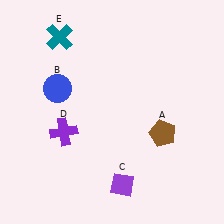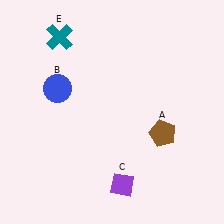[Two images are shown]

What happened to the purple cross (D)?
The purple cross (D) was removed in Image 2. It was in the bottom-left area of Image 1.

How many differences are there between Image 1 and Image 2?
There is 1 difference between the two images.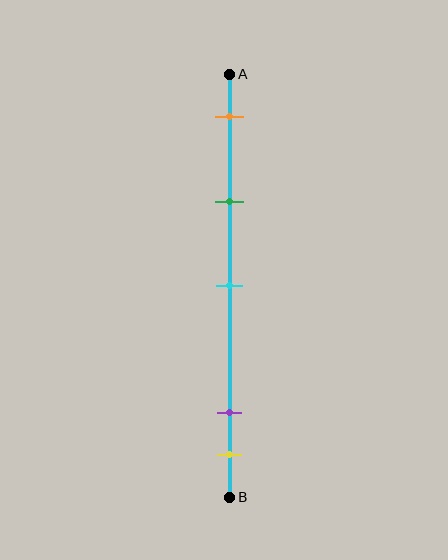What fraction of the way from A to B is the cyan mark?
The cyan mark is approximately 50% (0.5) of the way from A to B.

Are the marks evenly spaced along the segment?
No, the marks are not evenly spaced.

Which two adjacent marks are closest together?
The purple and yellow marks are the closest adjacent pair.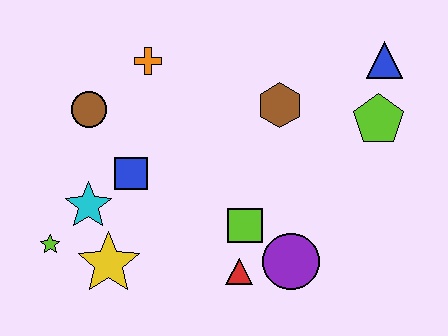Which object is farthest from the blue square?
The blue triangle is farthest from the blue square.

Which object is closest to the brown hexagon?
The lime pentagon is closest to the brown hexagon.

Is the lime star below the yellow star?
No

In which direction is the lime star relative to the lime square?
The lime star is to the left of the lime square.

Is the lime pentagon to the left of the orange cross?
No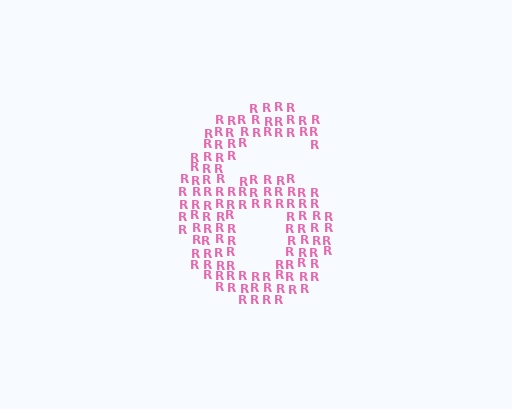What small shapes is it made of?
It is made of small letter R's.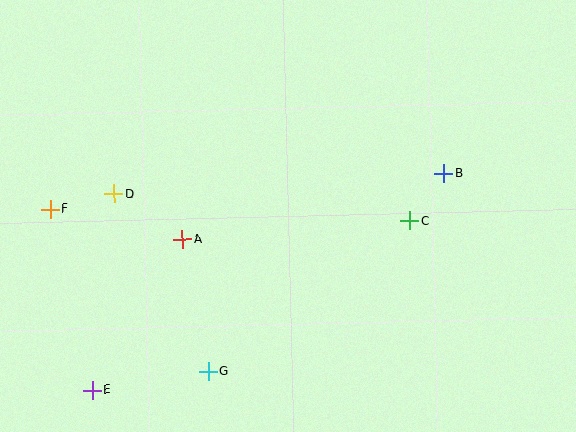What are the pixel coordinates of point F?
Point F is at (50, 209).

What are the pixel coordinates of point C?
Point C is at (410, 221).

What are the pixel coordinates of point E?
Point E is at (92, 390).